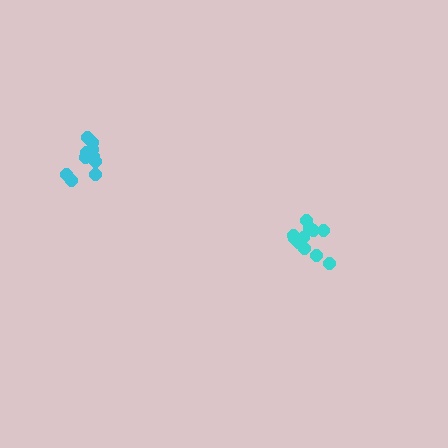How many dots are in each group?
Group 1: 10 dots, Group 2: 12 dots (22 total).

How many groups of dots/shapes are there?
There are 2 groups.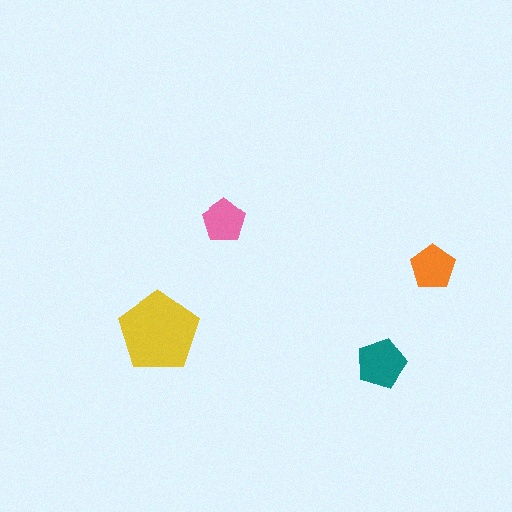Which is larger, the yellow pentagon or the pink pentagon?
The yellow one.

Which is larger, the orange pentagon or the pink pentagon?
The orange one.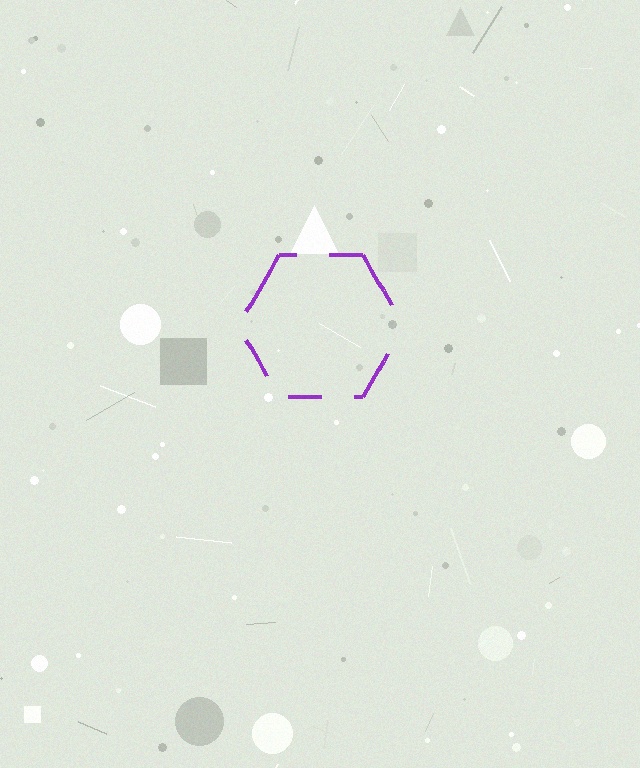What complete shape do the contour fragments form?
The contour fragments form a hexagon.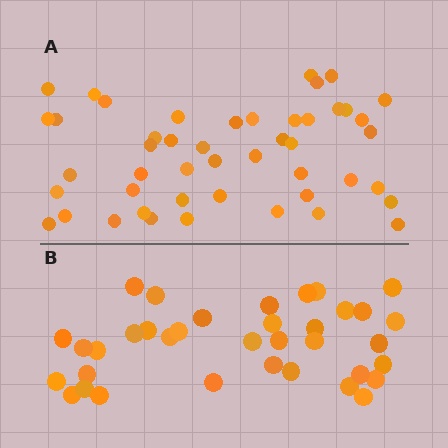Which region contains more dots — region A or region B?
Region A (the top region) has more dots.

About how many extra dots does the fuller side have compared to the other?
Region A has roughly 12 or so more dots than region B.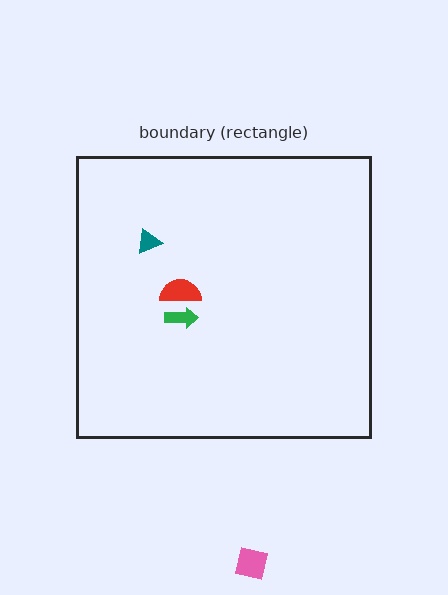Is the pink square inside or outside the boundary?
Outside.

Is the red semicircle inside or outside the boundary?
Inside.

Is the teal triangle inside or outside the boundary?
Inside.